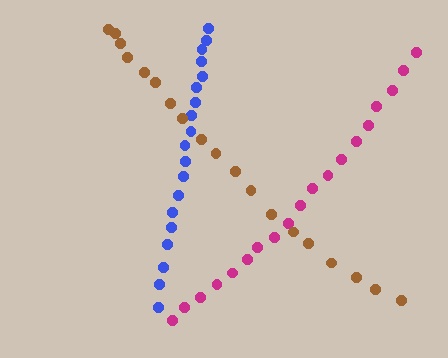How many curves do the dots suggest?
There are 3 distinct paths.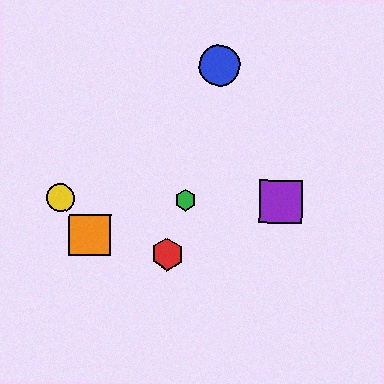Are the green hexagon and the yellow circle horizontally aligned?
Yes, both are at y≈200.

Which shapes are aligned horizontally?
The green hexagon, the yellow circle, the purple square are aligned horizontally.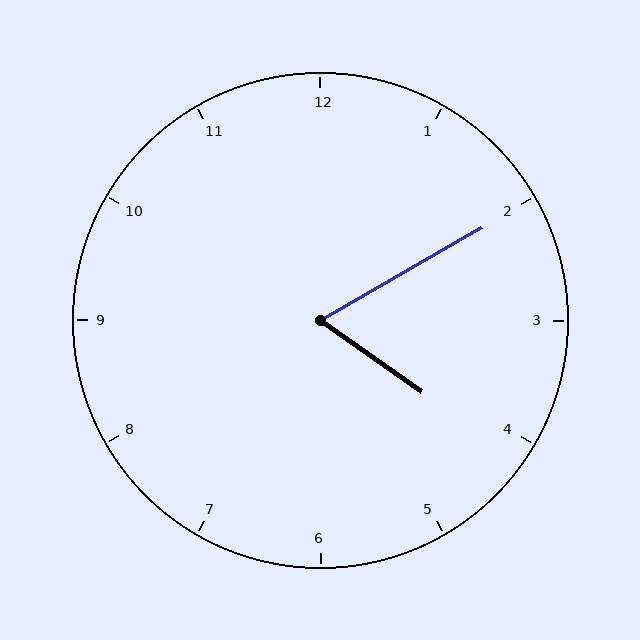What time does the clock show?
4:10.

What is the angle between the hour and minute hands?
Approximately 65 degrees.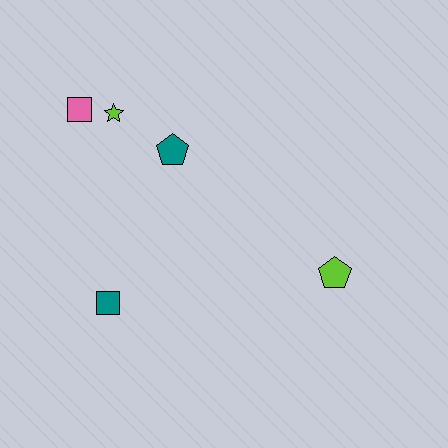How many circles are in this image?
There are no circles.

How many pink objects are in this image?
There is 1 pink object.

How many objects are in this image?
There are 5 objects.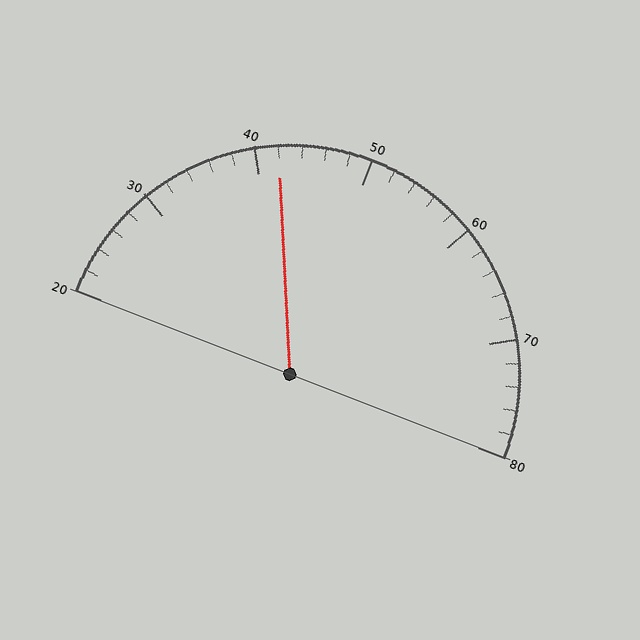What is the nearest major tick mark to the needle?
The nearest major tick mark is 40.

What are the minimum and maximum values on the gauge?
The gauge ranges from 20 to 80.